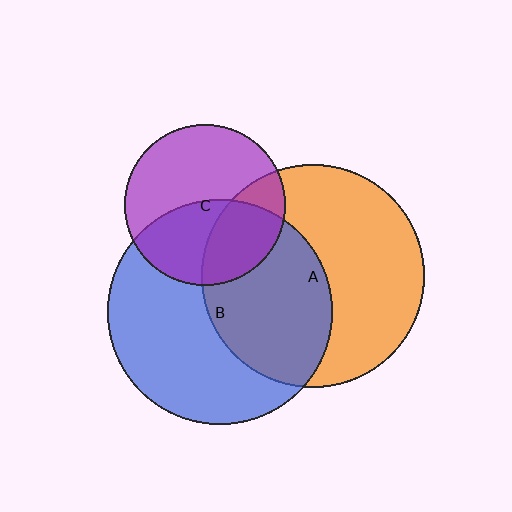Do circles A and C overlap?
Yes.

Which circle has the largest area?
Circle B (blue).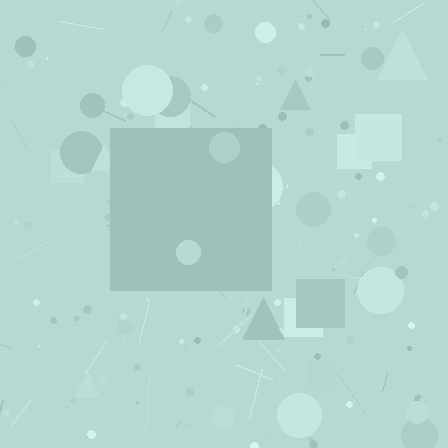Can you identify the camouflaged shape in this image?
The camouflaged shape is a square.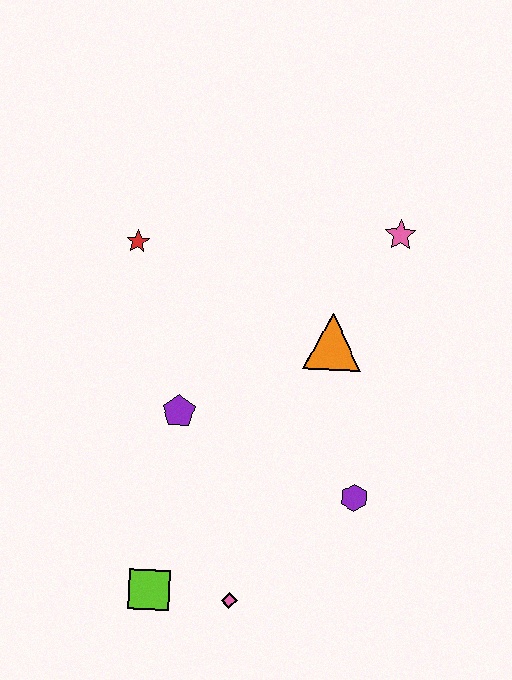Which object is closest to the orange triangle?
The pink star is closest to the orange triangle.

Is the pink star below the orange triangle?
No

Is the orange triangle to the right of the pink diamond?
Yes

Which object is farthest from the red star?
The pink diamond is farthest from the red star.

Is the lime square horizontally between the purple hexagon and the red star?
Yes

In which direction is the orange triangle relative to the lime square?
The orange triangle is above the lime square.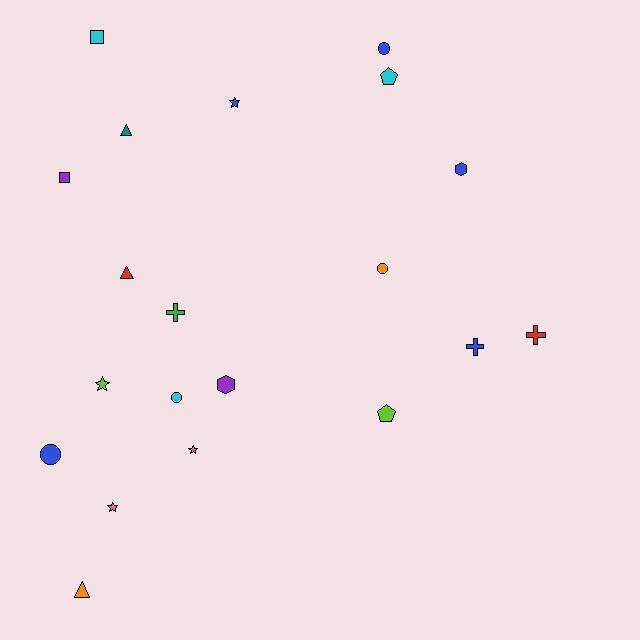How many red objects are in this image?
There are 2 red objects.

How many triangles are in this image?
There are 3 triangles.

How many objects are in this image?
There are 20 objects.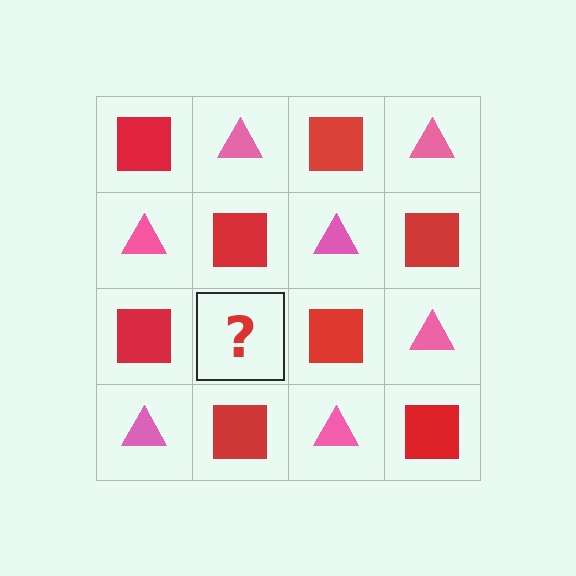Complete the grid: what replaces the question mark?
The question mark should be replaced with a pink triangle.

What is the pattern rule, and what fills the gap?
The rule is that it alternates red square and pink triangle in a checkerboard pattern. The gap should be filled with a pink triangle.